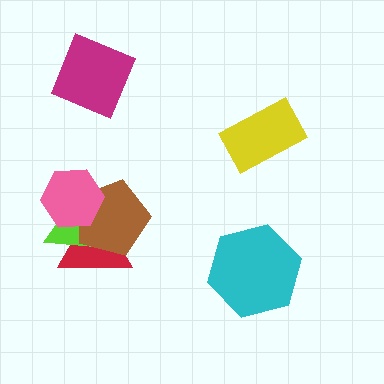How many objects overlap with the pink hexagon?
3 objects overlap with the pink hexagon.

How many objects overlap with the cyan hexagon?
0 objects overlap with the cyan hexagon.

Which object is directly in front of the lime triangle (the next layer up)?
The brown pentagon is directly in front of the lime triangle.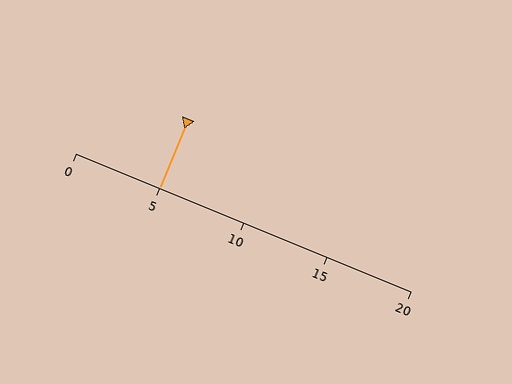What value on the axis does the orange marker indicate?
The marker indicates approximately 5.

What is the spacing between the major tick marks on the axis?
The major ticks are spaced 5 apart.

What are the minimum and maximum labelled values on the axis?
The axis runs from 0 to 20.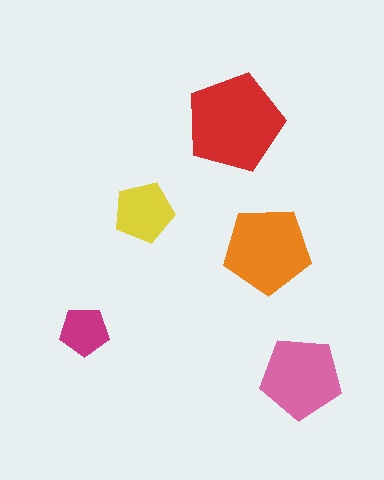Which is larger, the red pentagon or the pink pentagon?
The red one.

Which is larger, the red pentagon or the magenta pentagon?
The red one.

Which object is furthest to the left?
The magenta pentagon is leftmost.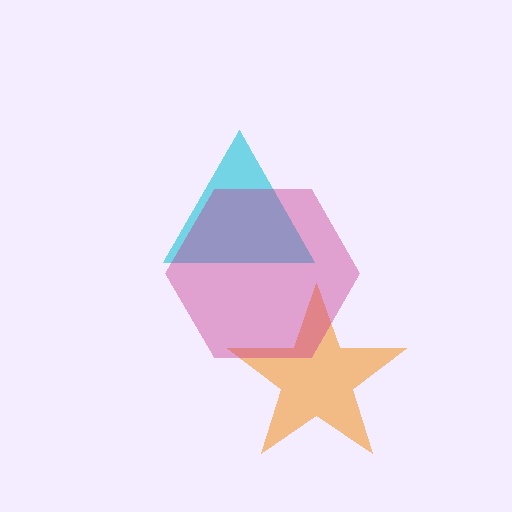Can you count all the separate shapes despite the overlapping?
Yes, there are 3 separate shapes.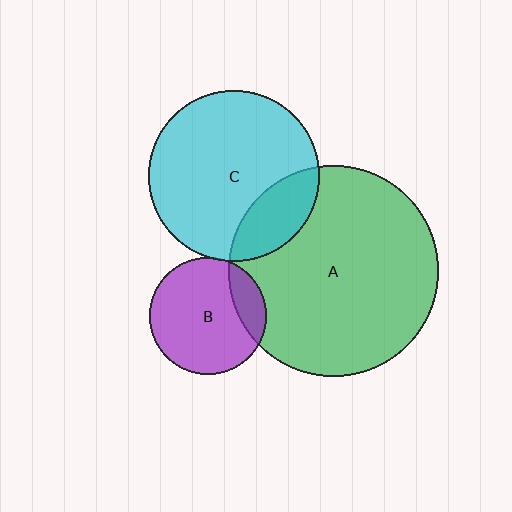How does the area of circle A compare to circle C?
Approximately 1.5 times.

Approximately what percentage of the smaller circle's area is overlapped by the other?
Approximately 15%.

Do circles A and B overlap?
Yes.